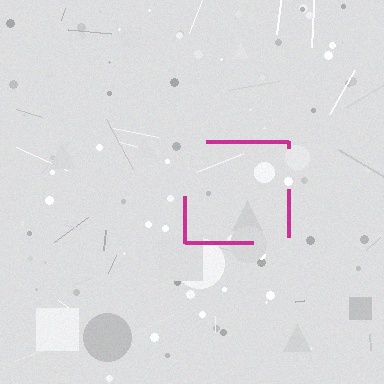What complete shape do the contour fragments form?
The contour fragments form a square.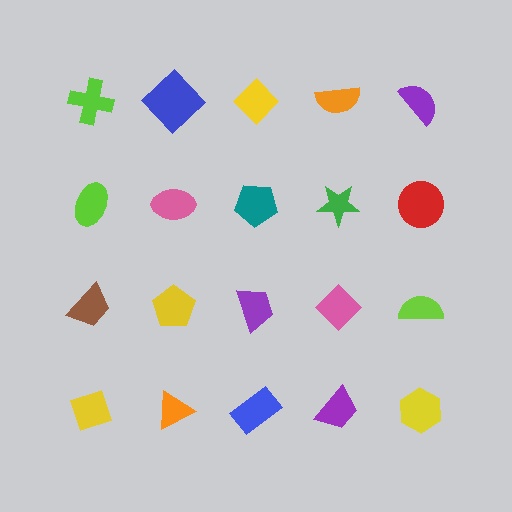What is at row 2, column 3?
A teal pentagon.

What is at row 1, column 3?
A yellow diamond.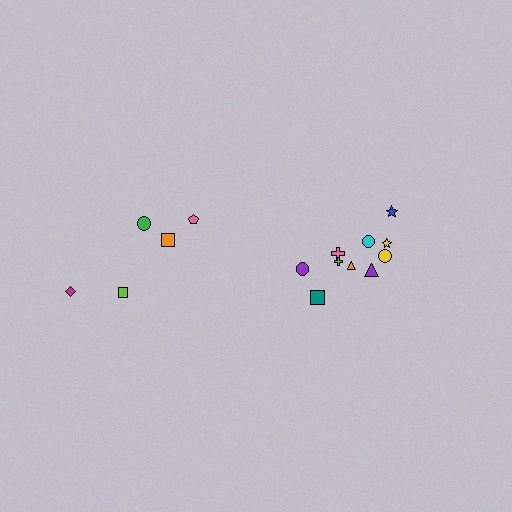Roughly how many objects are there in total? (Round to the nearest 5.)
Roughly 15 objects in total.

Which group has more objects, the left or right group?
The right group.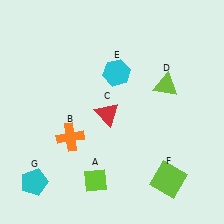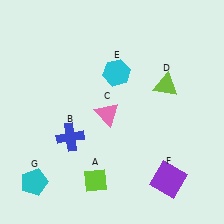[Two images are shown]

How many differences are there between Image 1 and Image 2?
There are 3 differences between the two images.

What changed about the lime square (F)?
In Image 1, F is lime. In Image 2, it changed to purple.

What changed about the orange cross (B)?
In Image 1, B is orange. In Image 2, it changed to blue.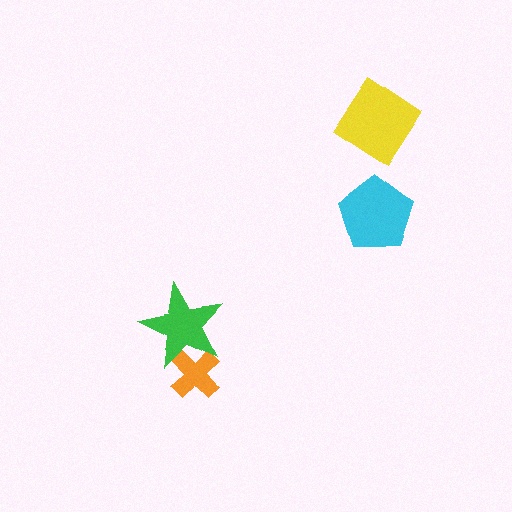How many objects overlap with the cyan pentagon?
0 objects overlap with the cyan pentagon.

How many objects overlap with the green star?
1 object overlaps with the green star.